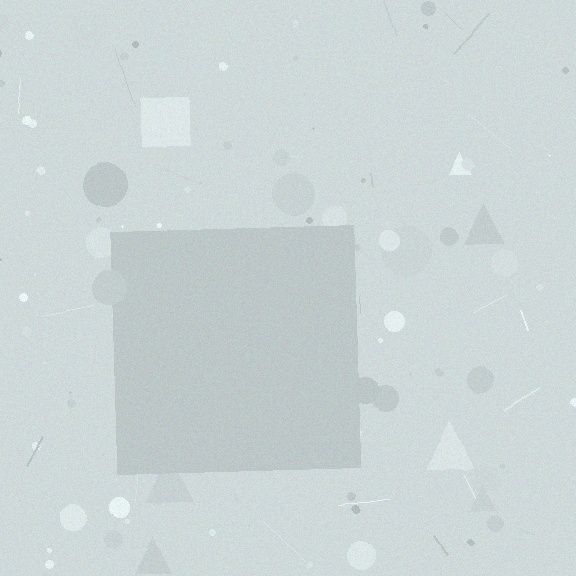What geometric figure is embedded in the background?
A square is embedded in the background.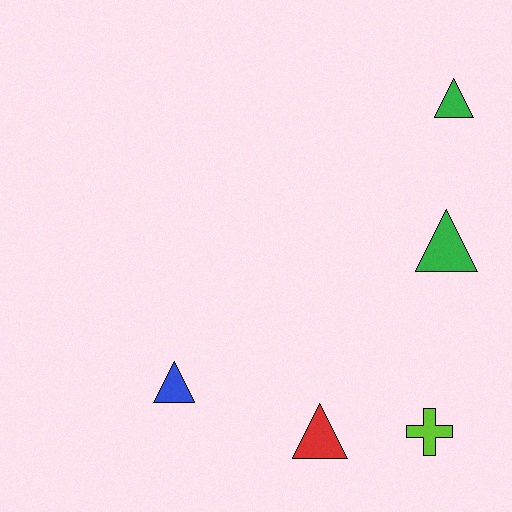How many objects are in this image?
There are 5 objects.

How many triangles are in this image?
There are 4 triangles.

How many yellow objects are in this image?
There are no yellow objects.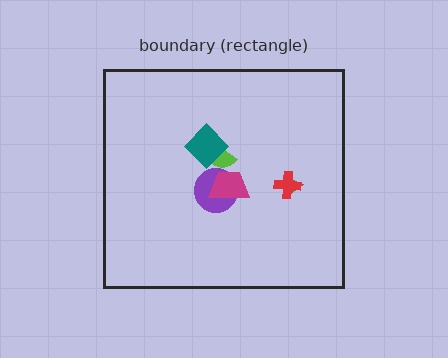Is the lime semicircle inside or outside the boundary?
Inside.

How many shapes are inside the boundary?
6 inside, 0 outside.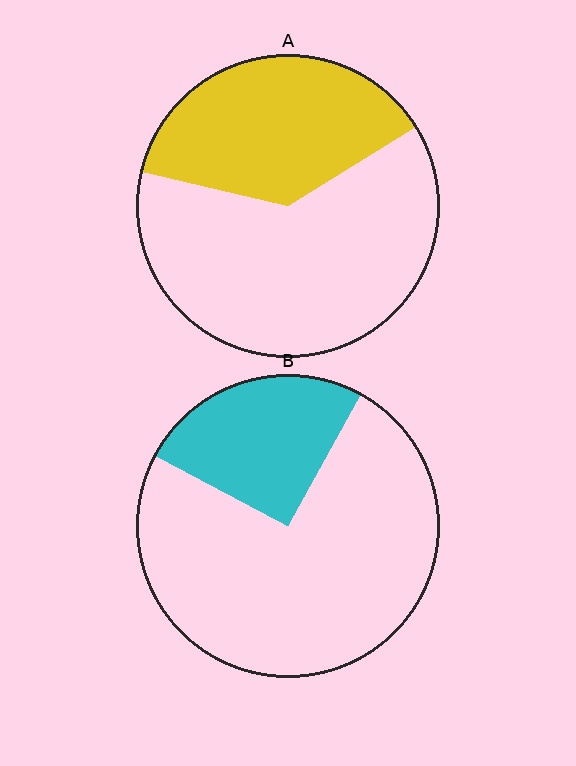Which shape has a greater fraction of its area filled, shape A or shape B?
Shape A.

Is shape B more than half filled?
No.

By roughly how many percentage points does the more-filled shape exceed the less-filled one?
By roughly 10 percentage points (A over B).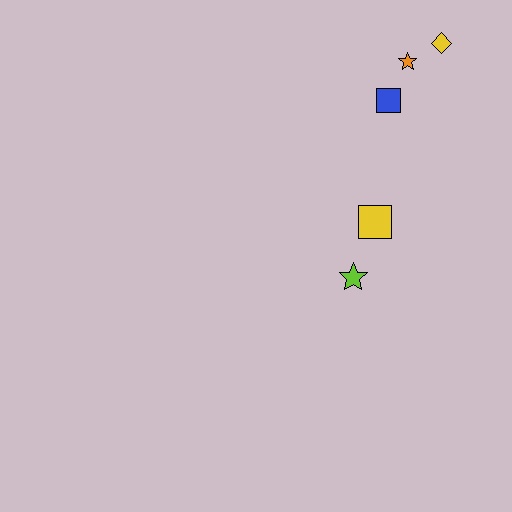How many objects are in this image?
There are 5 objects.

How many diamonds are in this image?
There is 1 diamond.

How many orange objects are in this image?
There is 1 orange object.